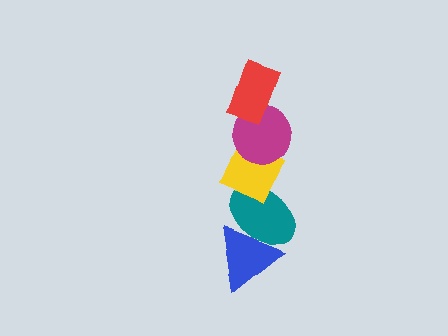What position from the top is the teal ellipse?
The teal ellipse is 4th from the top.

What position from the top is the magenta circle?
The magenta circle is 2nd from the top.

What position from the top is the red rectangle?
The red rectangle is 1st from the top.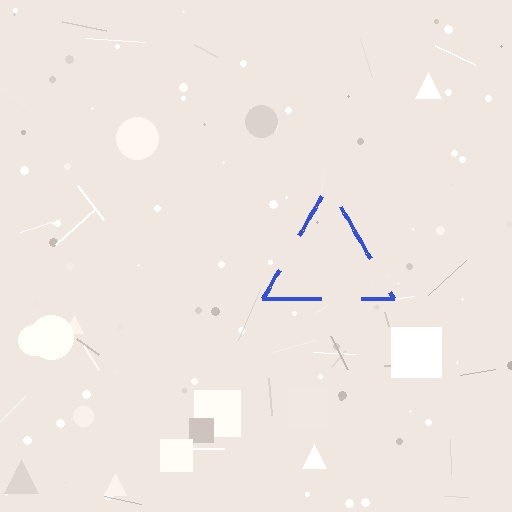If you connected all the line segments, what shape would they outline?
They would outline a triangle.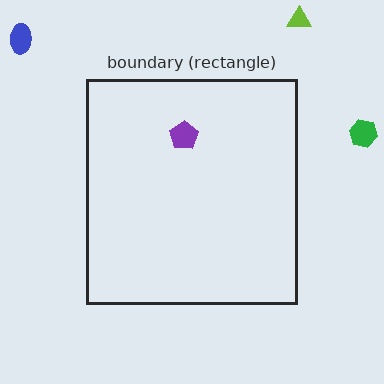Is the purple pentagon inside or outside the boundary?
Inside.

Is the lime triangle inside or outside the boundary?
Outside.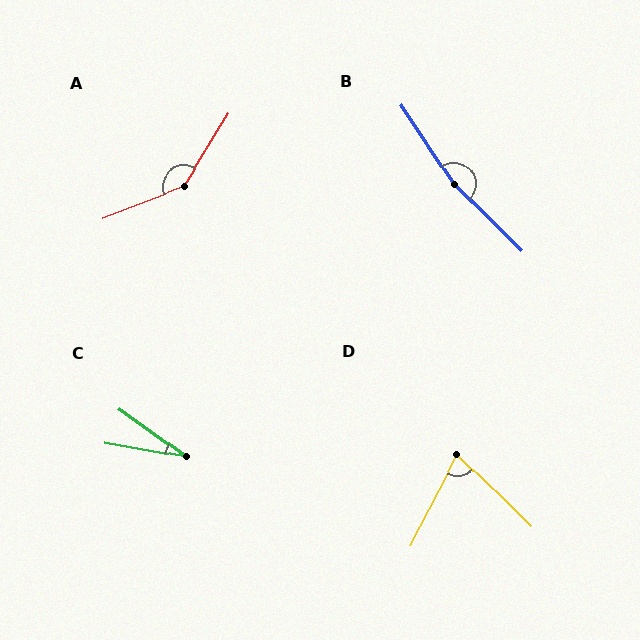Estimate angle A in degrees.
Approximately 143 degrees.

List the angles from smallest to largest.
C (25°), D (73°), A (143°), B (168°).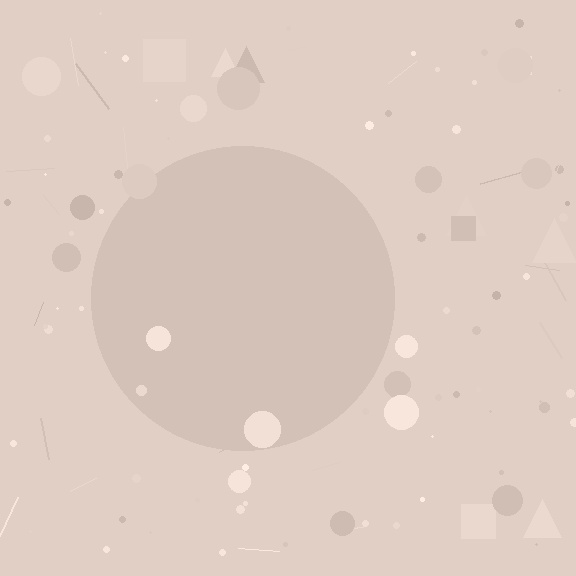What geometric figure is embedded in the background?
A circle is embedded in the background.